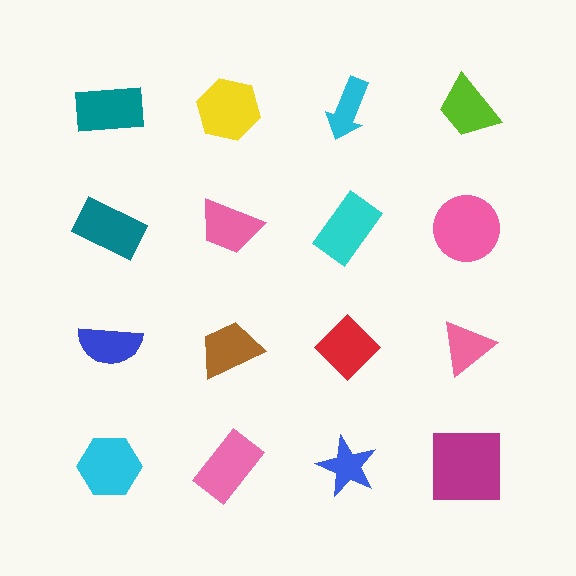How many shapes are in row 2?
4 shapes.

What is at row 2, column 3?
A cyan rectangle.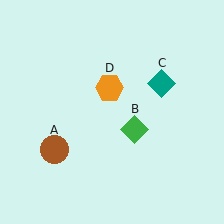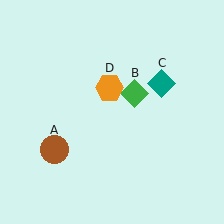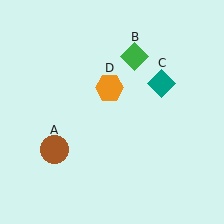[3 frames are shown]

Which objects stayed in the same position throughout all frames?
Brown circle (object A) and teal diamond (object C) and orange hexagon (object D) remained stationary.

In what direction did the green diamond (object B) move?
The green diamond (object B) moved up.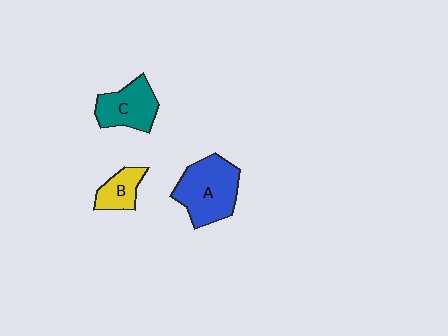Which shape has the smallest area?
Shape B (yellow).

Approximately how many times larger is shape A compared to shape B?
Approximately 2.2 times.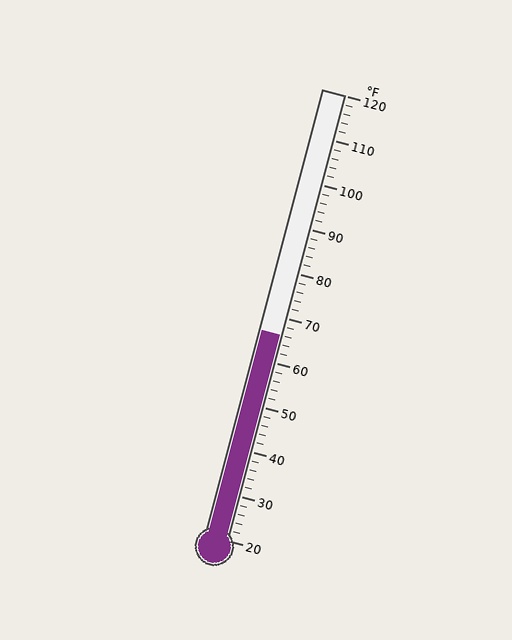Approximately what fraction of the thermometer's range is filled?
The thermometer is filled to approximately 45% of its range.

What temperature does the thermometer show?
The thermometer shows approximately 66°F.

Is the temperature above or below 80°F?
The temperature is below 80°F.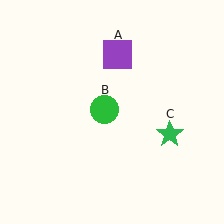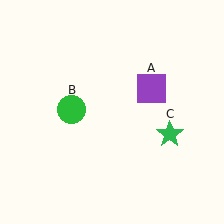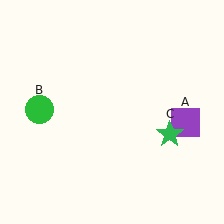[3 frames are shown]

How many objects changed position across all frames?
2 objects changed position: purple square (object A), green circle (object B).